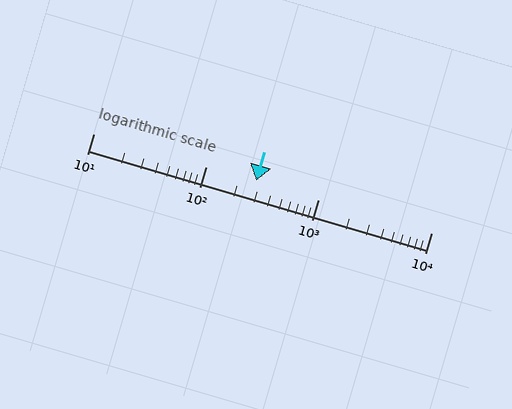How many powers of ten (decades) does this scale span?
The scale spans 3 decades, from 10 to 10000.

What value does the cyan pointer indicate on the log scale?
The pointer indicates approximately 280.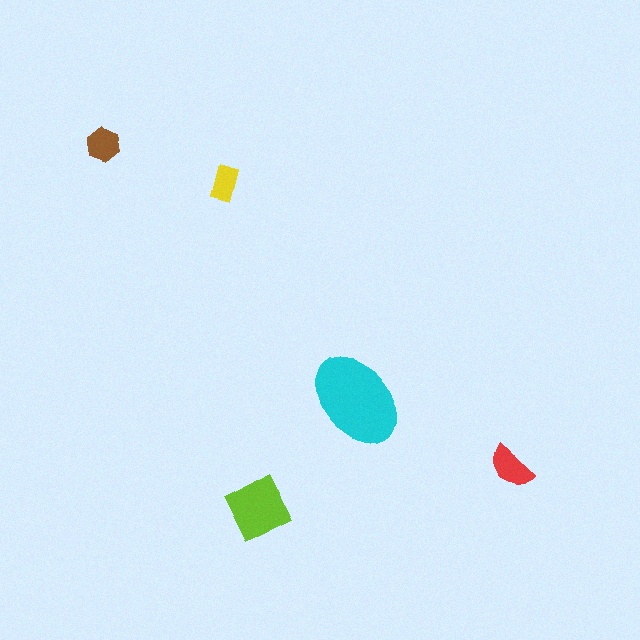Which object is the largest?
The cyan ellipse.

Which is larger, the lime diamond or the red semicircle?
The lime diamond.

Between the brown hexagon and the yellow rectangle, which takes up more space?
The brown hexagon.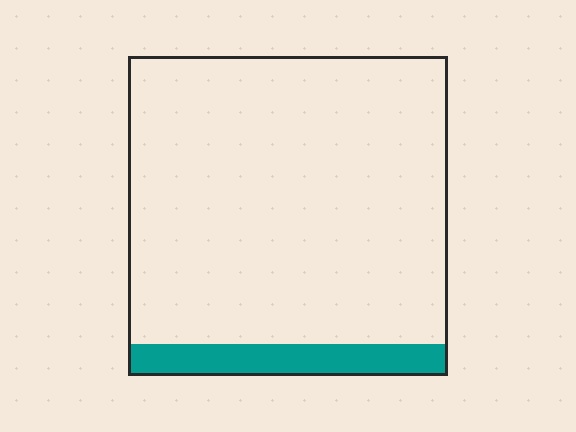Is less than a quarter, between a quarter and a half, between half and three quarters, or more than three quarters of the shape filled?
Less than a quarter.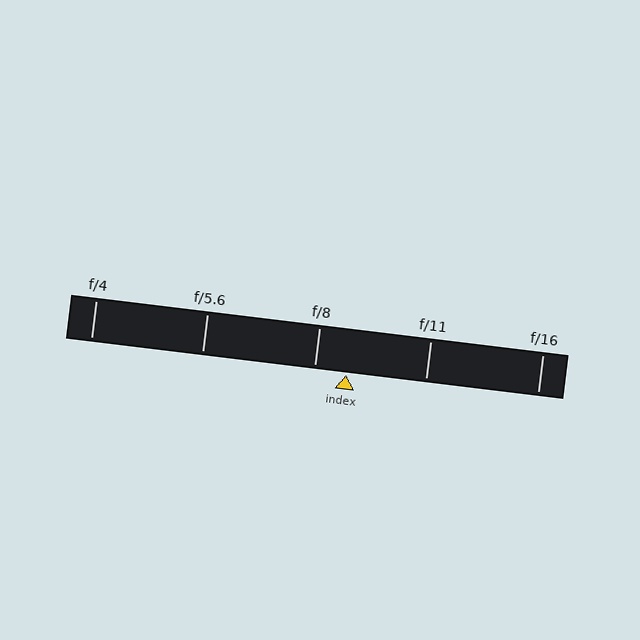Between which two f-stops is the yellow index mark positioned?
The index mark is between f/8 and f/11.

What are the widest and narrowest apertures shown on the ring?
The widest aperture shown is f/4 and the narrowest is f/16.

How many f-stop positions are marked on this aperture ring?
There are 5 f-stop positions marked.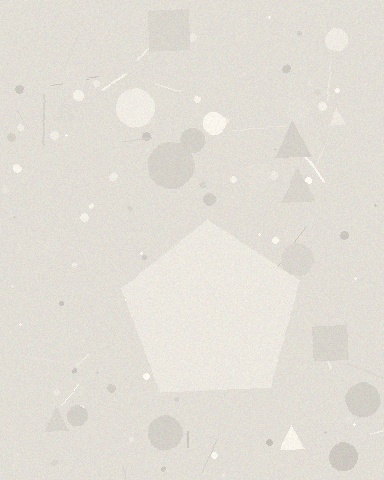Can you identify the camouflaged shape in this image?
The camouflaged shape is a pentagon.